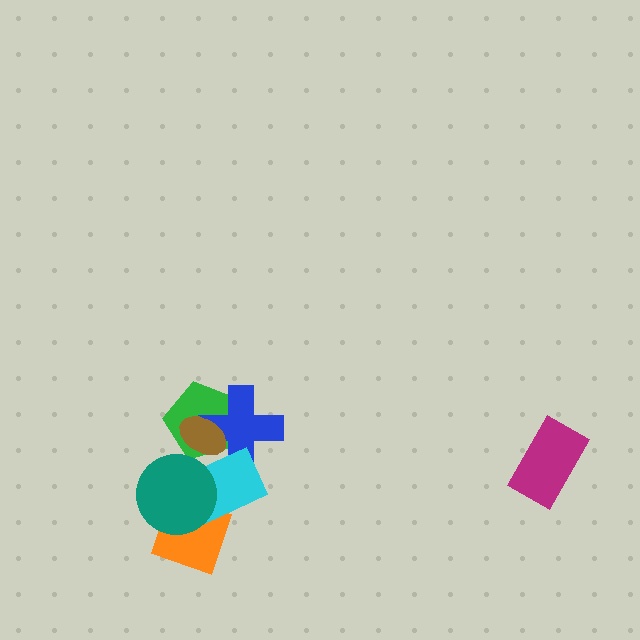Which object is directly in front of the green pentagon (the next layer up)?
The blue cross is directly in front of the green pentagon.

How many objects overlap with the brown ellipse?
3 objects overlap with the brown ellipse.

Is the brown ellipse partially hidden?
Yes, it is partially covered by another shape.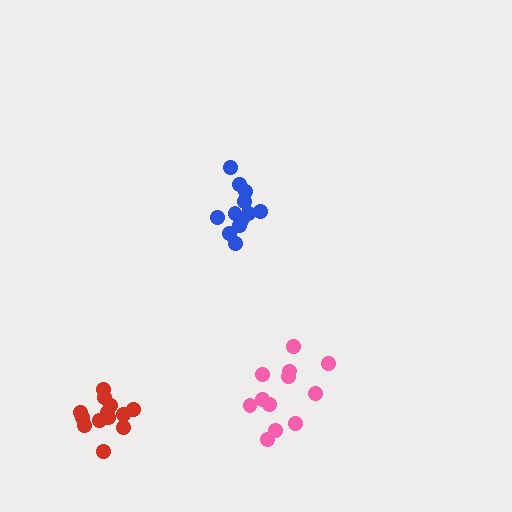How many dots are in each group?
Group 1: 12 dots, Group 2: 13 dots, Group 3: 12 dots (37 total).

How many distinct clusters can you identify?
There are 3 distinct clusters.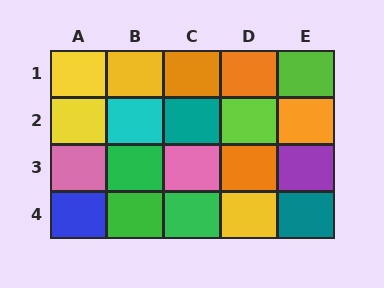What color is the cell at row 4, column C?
Green.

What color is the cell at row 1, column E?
Lime.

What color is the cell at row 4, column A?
Blue.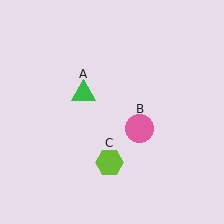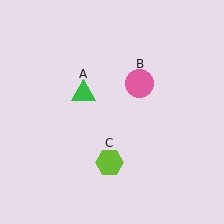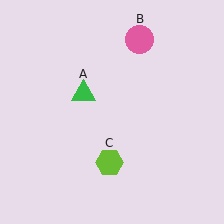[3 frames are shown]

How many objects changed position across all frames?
1 object changed position: pink circle (object B).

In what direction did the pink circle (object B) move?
The pink circle (object B) moved up.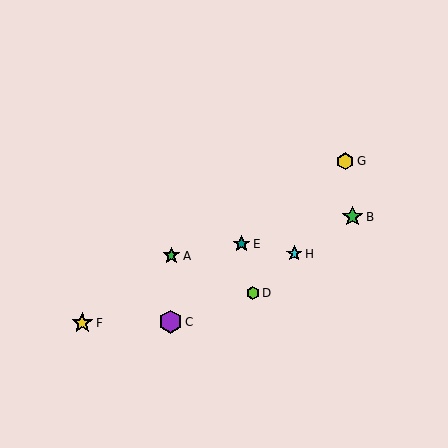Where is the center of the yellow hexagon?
The center of the yellow hexagon is at (345, 161).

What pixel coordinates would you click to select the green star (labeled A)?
Click at (171, 256) to select the green star A.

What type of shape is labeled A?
Shape A is a green star.